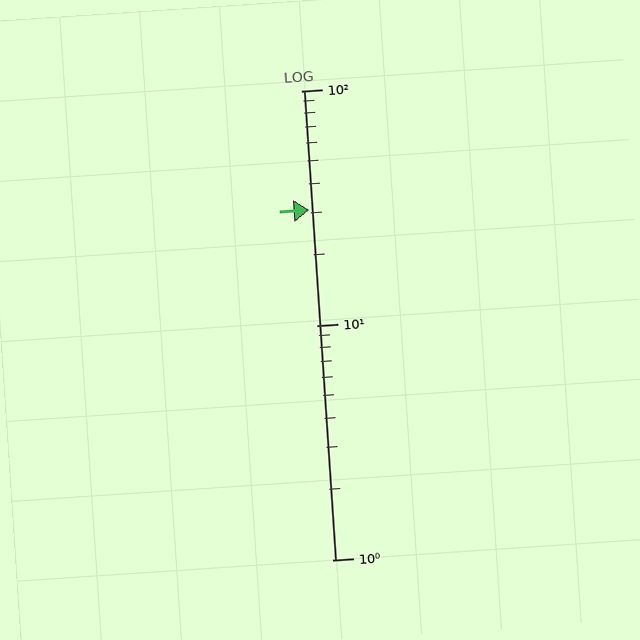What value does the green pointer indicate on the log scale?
The pointer indicates approximately 31.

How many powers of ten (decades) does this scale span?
The scale spans 2 decades, from 1 to 100.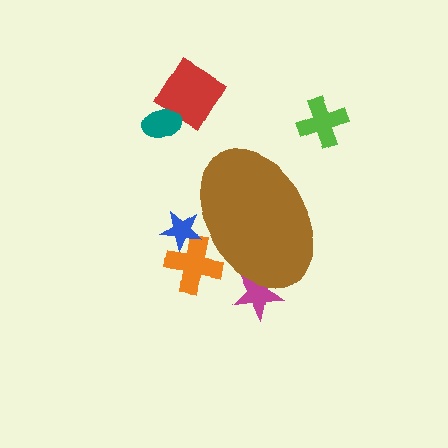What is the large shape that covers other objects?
A brown ellipse.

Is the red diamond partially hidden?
No, the red diamond is fully visible.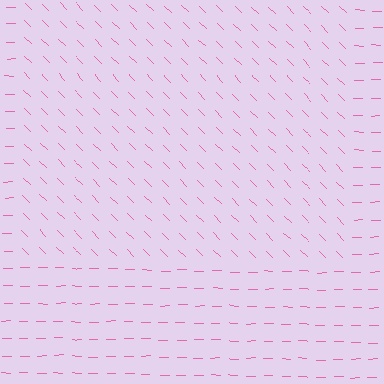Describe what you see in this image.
The image is filled with small pink line segments. A rectangle region in the image has lines oriented differently from the surrounding lines, creating a visible texture boundary.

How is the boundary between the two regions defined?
The boundary is defined purely by a change in line orientation (approximately 45 degrees difference). All lines are the same color and thickness.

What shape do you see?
I see a rectangle.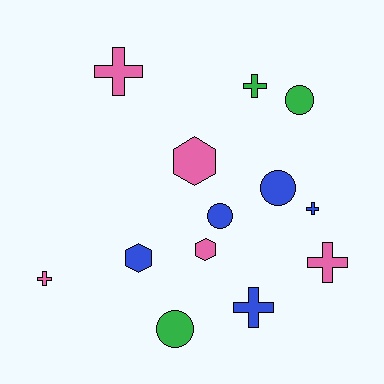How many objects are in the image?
There are 13 objects.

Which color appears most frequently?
Pink, with 5 objects.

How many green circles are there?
There are 2 green circles.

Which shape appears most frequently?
Cross, with 6 objects.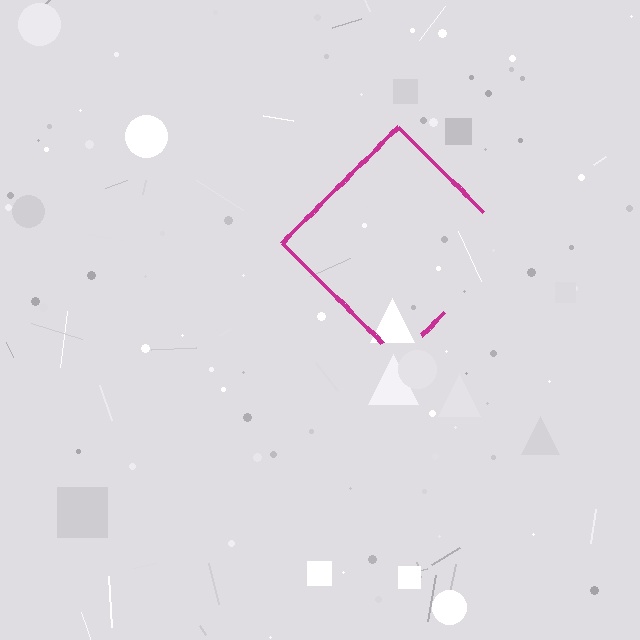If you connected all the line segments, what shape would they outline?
They would outline a diamond.